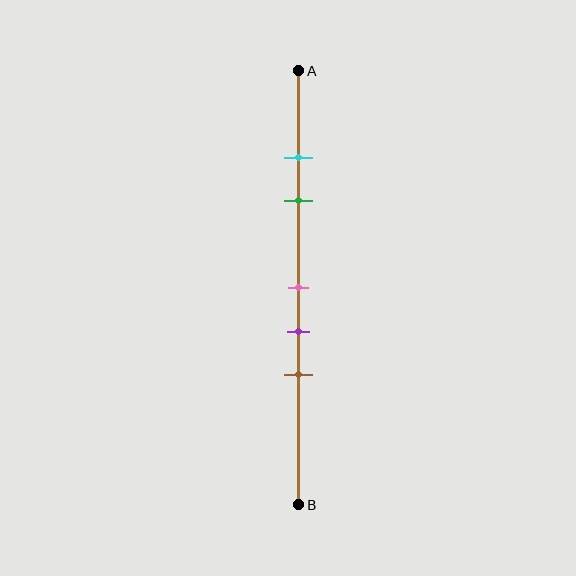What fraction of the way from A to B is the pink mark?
The pink mark is approximately 50% (0.5) of the way from A to B.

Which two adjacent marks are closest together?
The cyan and green marks are the closest adjacent pair.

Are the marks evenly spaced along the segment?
No, the marks are not evenly spaced.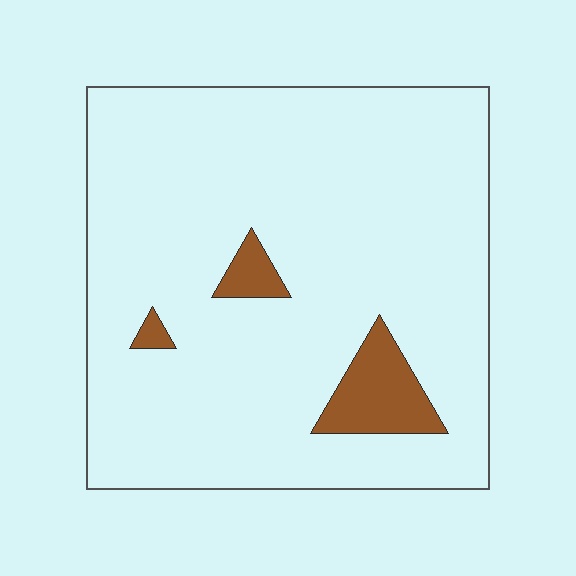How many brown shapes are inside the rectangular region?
3.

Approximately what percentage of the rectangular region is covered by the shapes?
Approximately 10%.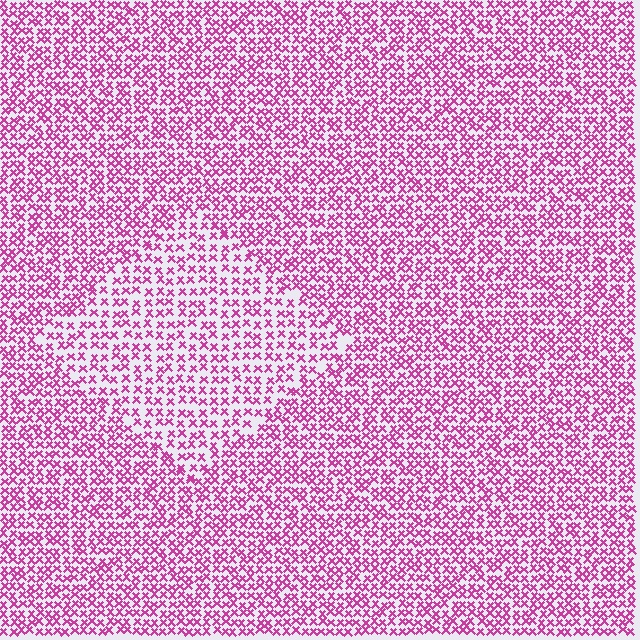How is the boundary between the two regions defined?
The boundary is defined by a change in element density (approximately 1.5x ratio). All elements are the same color, size, and shape.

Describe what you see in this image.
The image contains small magenta elements arranged at two different densities. A diamond-shaped region is visible where the elements are less densely packed than the surrounding area.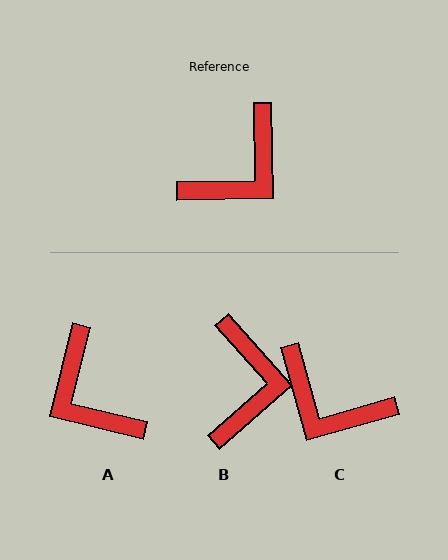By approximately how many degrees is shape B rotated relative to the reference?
Approximately 40 degrees counter-clockwise.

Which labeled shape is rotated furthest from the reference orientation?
A, about 104 degrees away.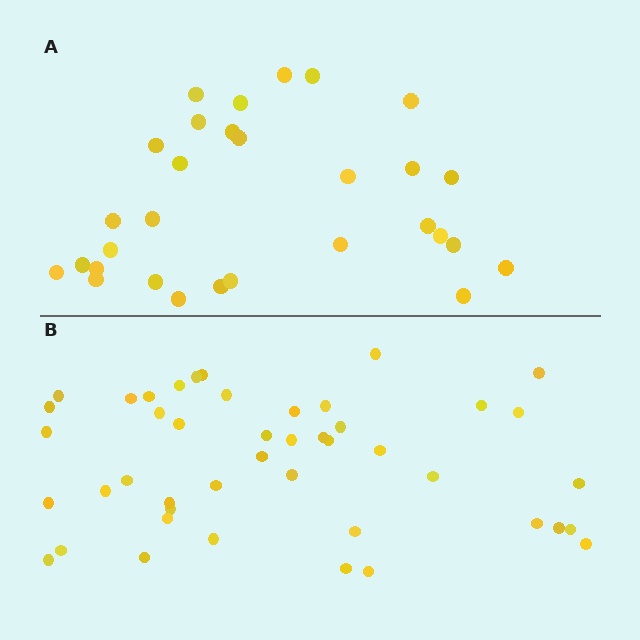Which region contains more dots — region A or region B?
Region B (the bottom region) has more dots.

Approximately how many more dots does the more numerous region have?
Region B has approximately 15 more dots than region A.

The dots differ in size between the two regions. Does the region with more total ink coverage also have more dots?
No. Region A has more total ink coverage because its dots are larger, but region B actually contains more individual dots. Total area can be misleading — the number of items is what matters here.